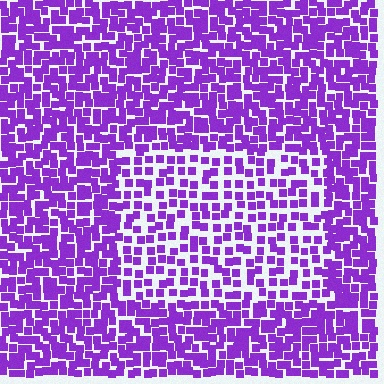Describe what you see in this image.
The image contains small purple elements arranged at two different densities. A rectangle-shaped region is visible where the elements are less densely packed than the surrounding area.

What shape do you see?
I see a rectangle.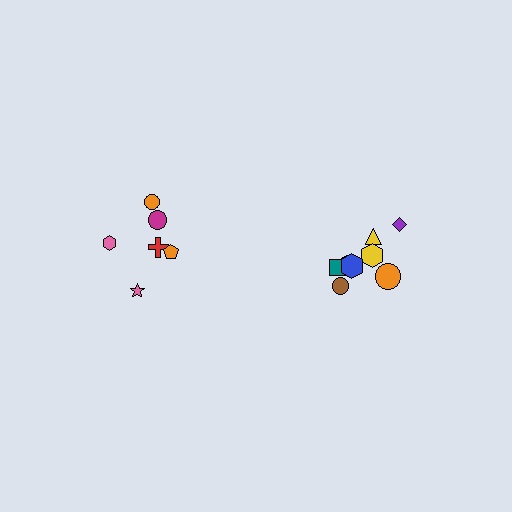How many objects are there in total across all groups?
There are 14 objects.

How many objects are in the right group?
There are 8 objects.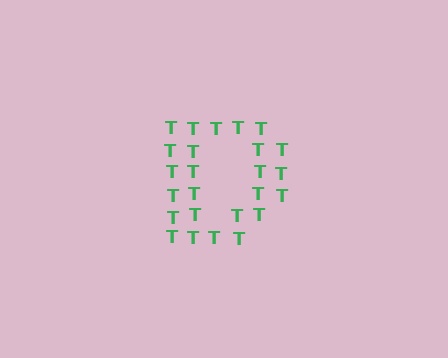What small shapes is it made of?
It is made of small letter T's.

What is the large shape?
The large shape is the letter D.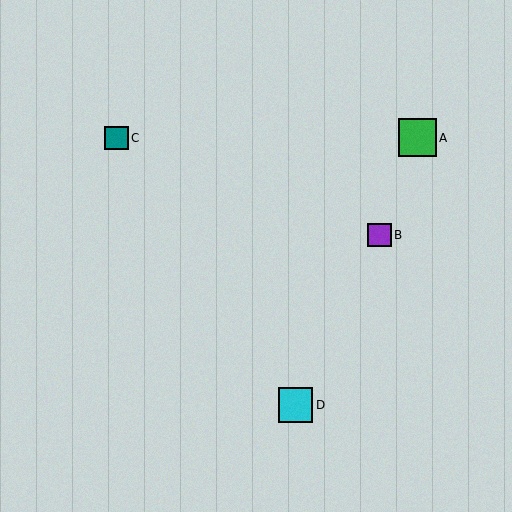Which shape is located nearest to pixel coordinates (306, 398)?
The cyan square (labeled D) at (295, 405) is nearest to that location.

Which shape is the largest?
The green square (labeled A) is the largest.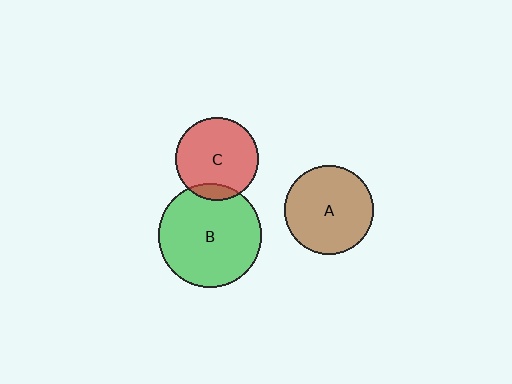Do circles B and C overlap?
Yes.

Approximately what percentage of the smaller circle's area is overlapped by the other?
Approximately 10%.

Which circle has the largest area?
Circle B (green).